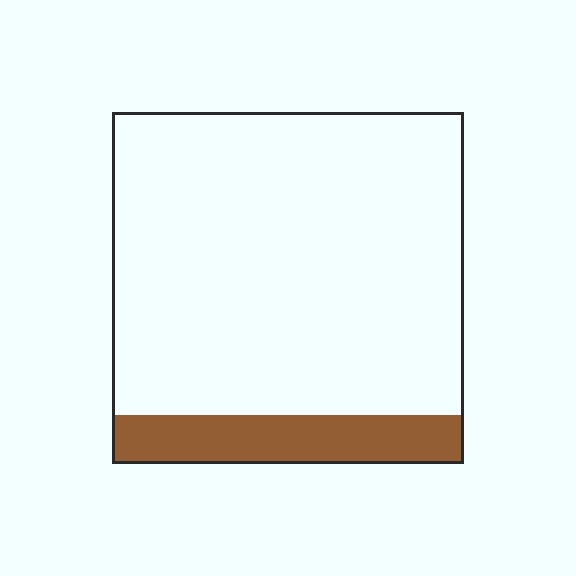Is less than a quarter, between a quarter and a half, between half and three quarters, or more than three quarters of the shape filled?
Less than a quarter.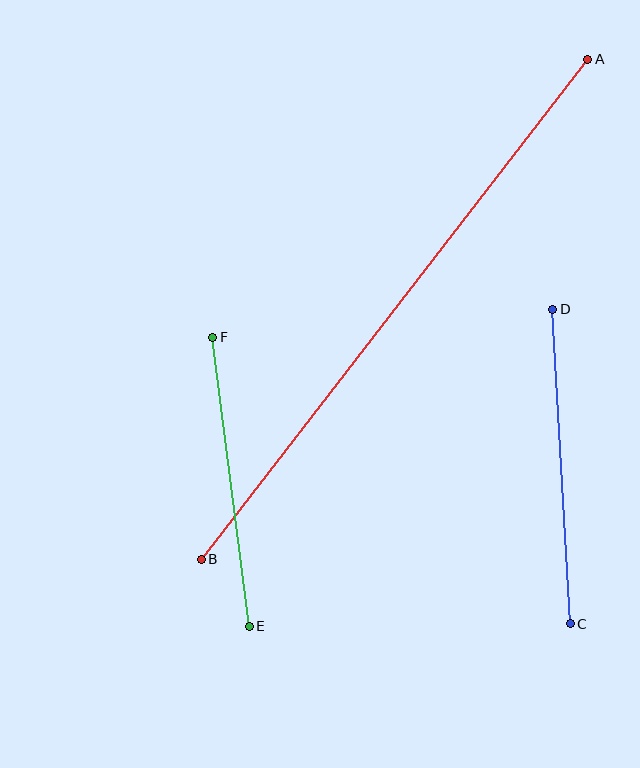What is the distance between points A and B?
The distance is approximately 632 pixels.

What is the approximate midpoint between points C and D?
The midpoint is at approximately (562, 467) pixels.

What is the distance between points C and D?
The distance is approximately 315 pixels.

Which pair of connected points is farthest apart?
Points A and B are farthest apart.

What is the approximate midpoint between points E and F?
The midpoint is at approximately (231, 482) pixels.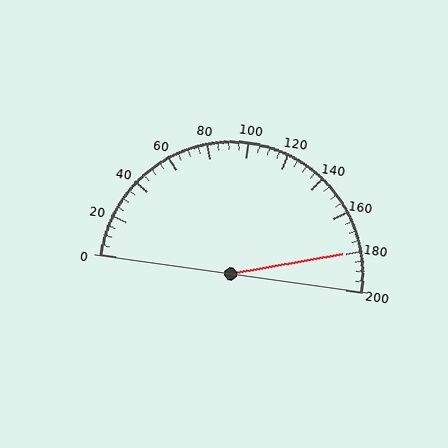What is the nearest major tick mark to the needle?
The nearest major tick mark is 180.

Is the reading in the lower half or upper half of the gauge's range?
The reading is in the upper half of the range (0 to 200).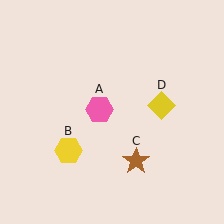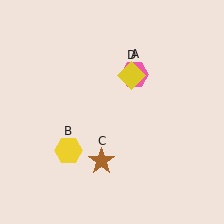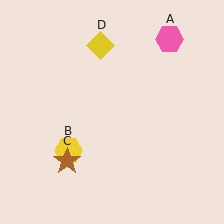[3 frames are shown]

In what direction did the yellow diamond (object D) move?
The yellow diamond (object D) moved up and to the left.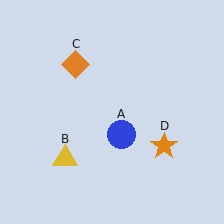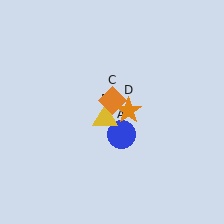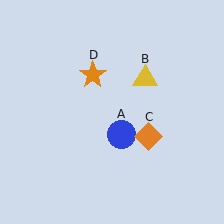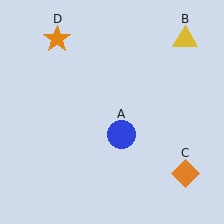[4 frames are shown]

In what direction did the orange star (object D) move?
The orange star (object D) moved up and to the left.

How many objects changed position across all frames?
3 objects changed position: yellow triangle (object B), orange diamond (object C), orange star (object D).